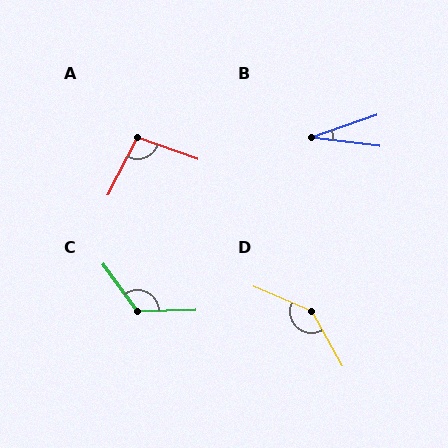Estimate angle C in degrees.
Approximately 125 degrees.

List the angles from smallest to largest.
B (26°), A (98°), C (125°), D (142°).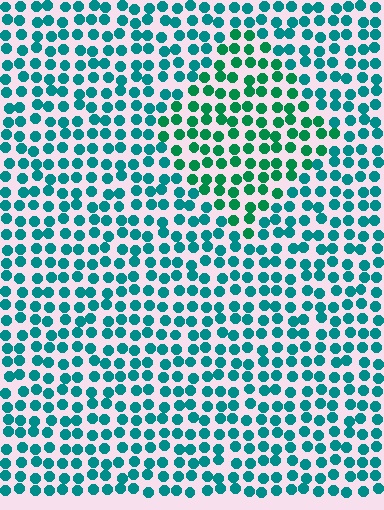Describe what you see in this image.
The image is filled with small teal elements in a uniform arrangement. A diamond-shaped region is visible where the elements are tinted to a slightly different hue, forming a subtle color boundary.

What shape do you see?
I see a diamond.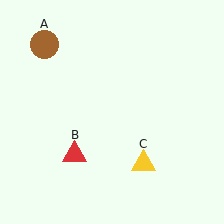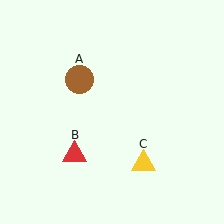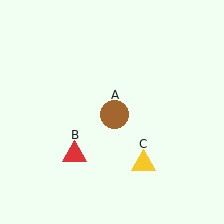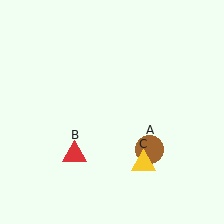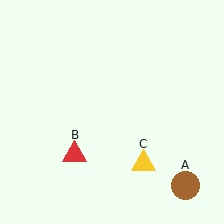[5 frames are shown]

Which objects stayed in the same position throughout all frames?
Red triangle (object B) and yellow triangle (object C) remained stationary.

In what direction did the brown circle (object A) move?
The brown circle (object A) moved down and to the right.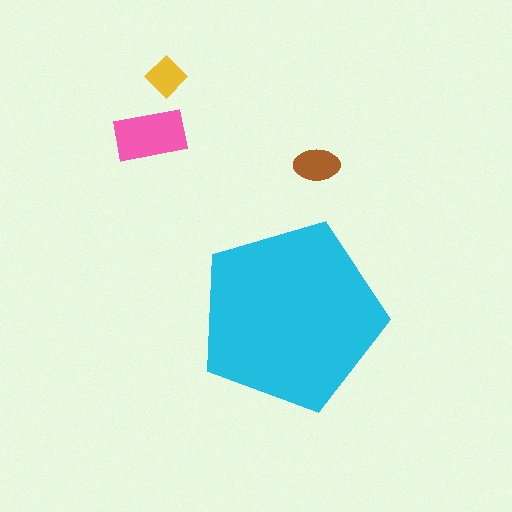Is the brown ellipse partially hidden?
No, the brown ellipse is fully visible.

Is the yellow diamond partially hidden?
No, the yellow diamond is fully visible.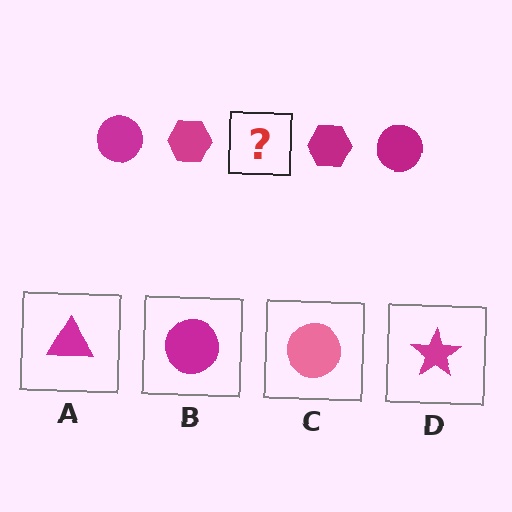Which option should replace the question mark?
Option B.